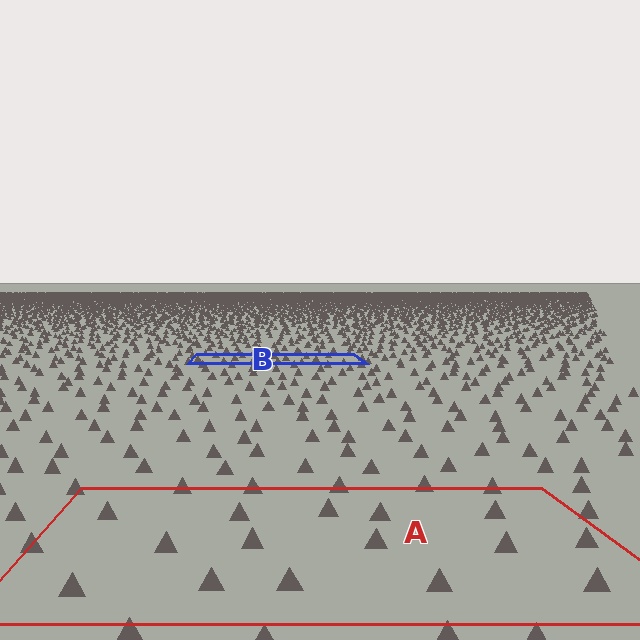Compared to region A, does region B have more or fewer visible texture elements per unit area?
Region B has more texture elements per unit area — they are packed more densely because it is farther away.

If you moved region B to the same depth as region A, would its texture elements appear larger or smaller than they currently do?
They would appear larger. At a closer depth, the same texture elements are projected at a bigger on-screen size.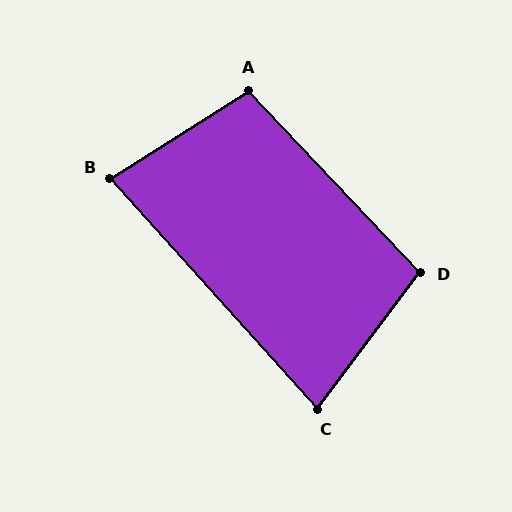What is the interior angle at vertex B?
Approximately 80 degrees (acute).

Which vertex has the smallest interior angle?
C, at approximately 79 degrees.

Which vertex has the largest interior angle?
A, at approximately 101 degrees.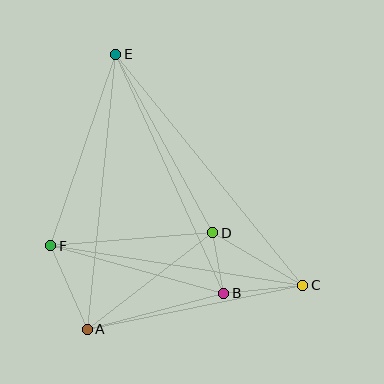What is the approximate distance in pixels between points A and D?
The distance between A and D is approximately 158 pixels.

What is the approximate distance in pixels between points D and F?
The distance between D and F is approximately 162 pixels.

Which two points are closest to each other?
Points B and D are closest to each other.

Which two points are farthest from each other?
Points C and E are farthest from each other.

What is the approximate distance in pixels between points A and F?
The distance between A and F is approximately 91 pixels.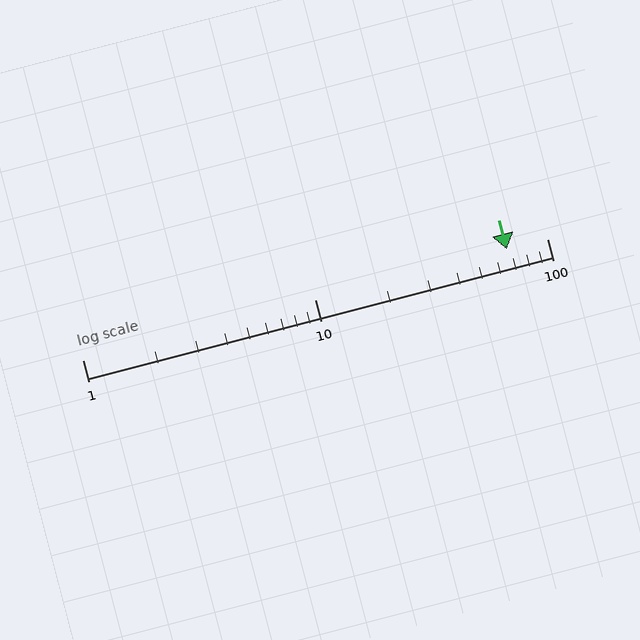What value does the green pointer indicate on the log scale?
The pointer indicates approximately 67.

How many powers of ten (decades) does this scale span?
The scale spans 2 decades, from 1 to 100.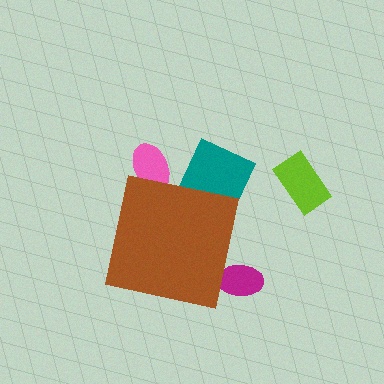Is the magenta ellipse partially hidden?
Yes, the magenta ellipse is partially hidden behind the brown square.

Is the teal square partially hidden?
Yes, the teal square is partially hidden behind the brown square.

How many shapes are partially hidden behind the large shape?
3 shapes are partially hidden.